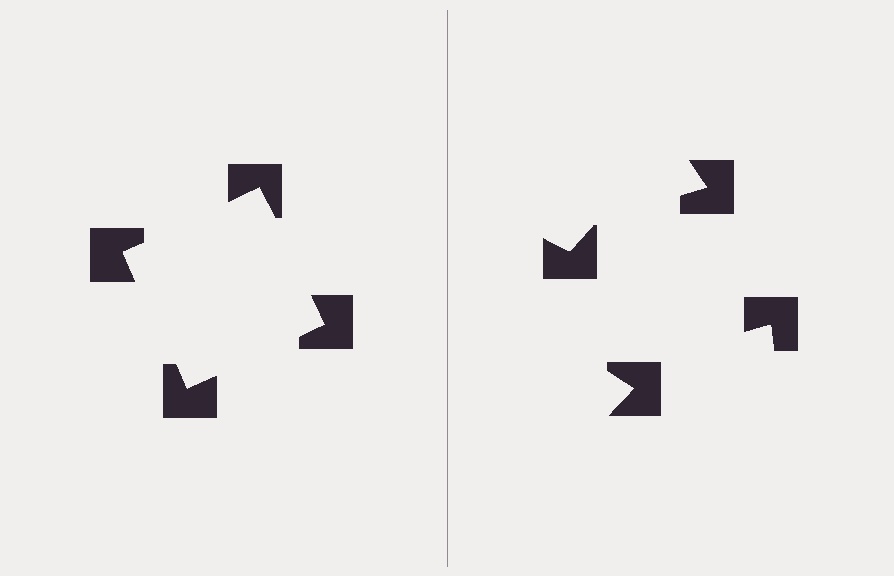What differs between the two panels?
The notched squares are positioned identically on both sides; only the wedge orientations differ. On the left they align to a square; on the right they are misaligned.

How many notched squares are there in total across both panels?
8 — 4 on each side.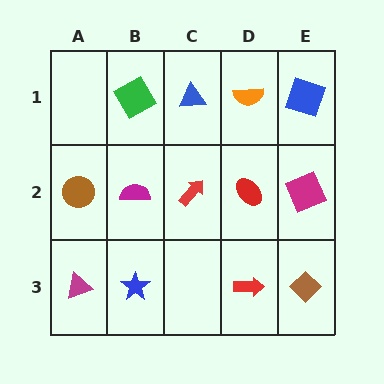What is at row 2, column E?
A magenta square.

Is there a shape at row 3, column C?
No, that cell is empty.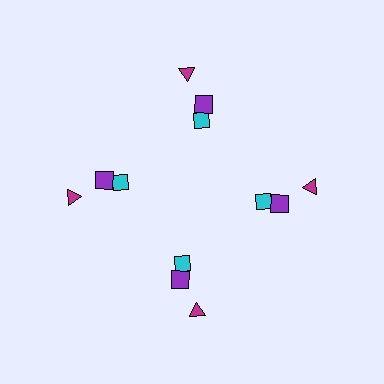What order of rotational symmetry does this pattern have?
This pattern has 4-fold rotational symmetry.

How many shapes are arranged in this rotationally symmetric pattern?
There are 12 shapes, arranged in 4 groups of 3.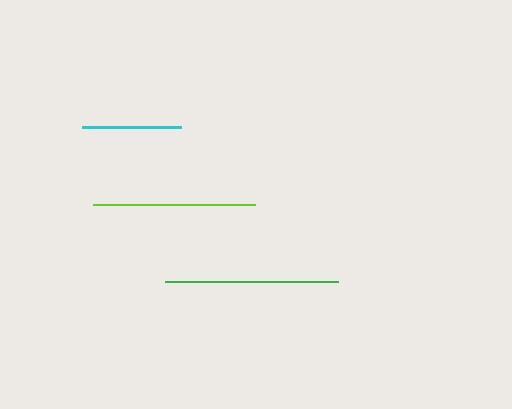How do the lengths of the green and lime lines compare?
The green and lime lines are approximately the same length.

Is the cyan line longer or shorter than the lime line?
The lime line is longer than the cyan line.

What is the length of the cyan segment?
The cyan segment is approximately 99 pixels long.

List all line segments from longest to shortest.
From longest to shortest: green, lime, cyan.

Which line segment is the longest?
The green line is the longest at approximately 173 pixels.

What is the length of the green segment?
The green segment is approximately 173 pixels long.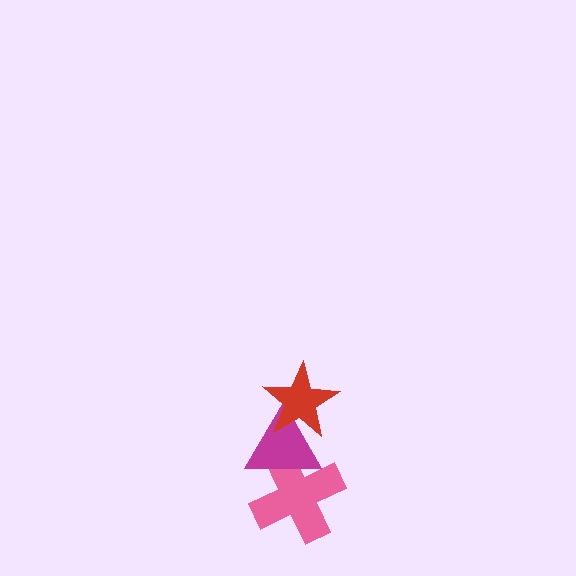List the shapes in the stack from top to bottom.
From top to bottom: the red star, the magenta triangle, the pink cross.